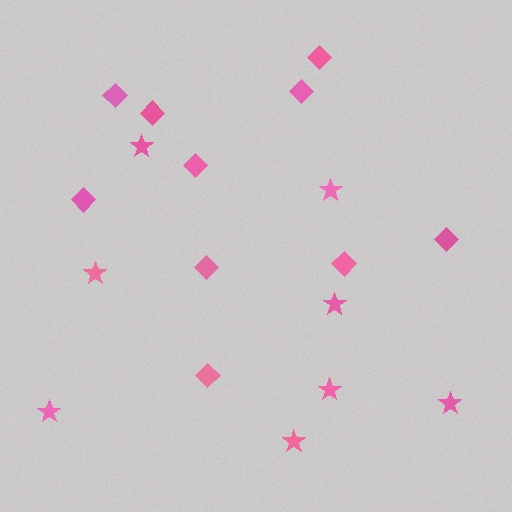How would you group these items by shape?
There are 2 groups: one group of diamonds (10) and one group of stars (8).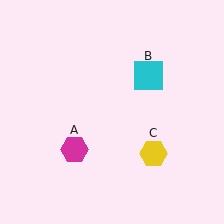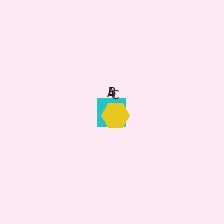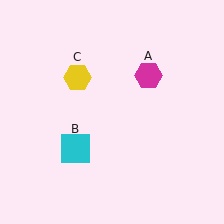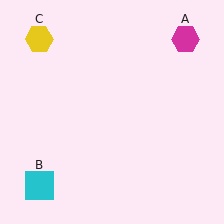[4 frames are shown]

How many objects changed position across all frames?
3 objects changed position: magenta hexagon (object A), cyan square (object B), yellow hexagon (object C).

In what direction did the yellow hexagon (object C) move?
The yellow hexagon (object C) moved up and to the left.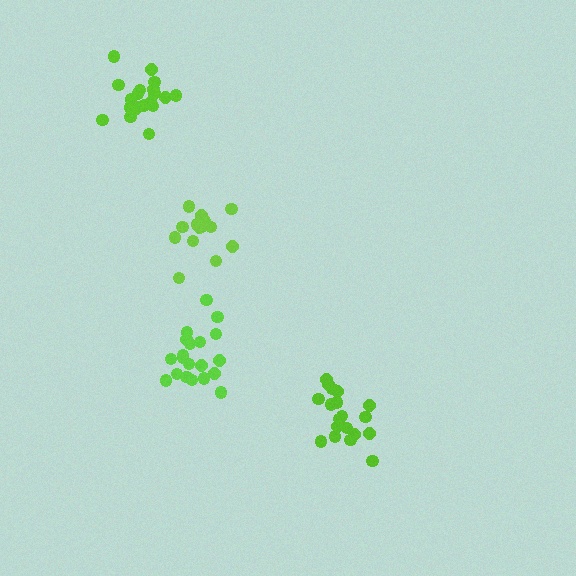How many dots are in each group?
Group 1: 20 dots, Group 2: 20 dots, Group 3: 19 dots, Group 4: 14 dots (73 total).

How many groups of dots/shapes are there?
There are 4 groups.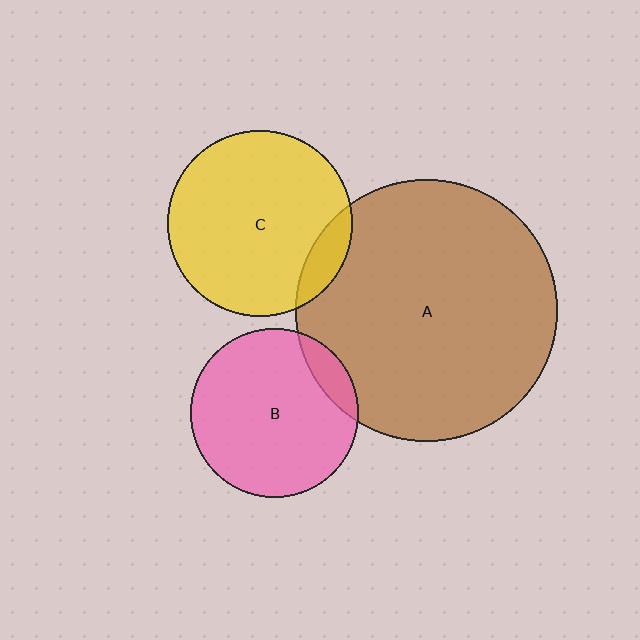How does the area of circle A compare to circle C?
Approximately 2.0 times.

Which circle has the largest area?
Circle A (brown).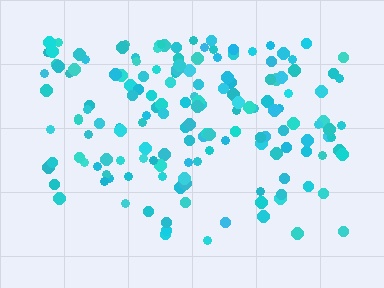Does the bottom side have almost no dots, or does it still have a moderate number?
Still a moderate number, just noticeably fewer than the top.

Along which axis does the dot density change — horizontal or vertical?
Vertical.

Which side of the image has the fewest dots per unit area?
The bottom.